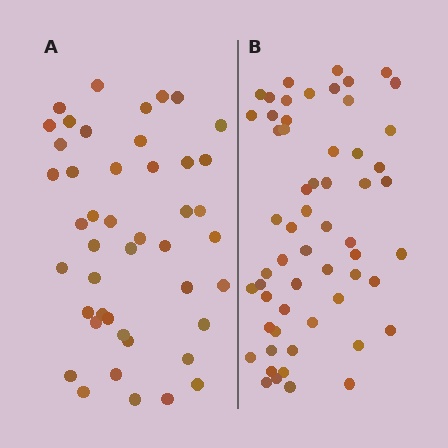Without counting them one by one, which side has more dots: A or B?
Region B (the right region) has more dots.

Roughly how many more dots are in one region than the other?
Region B has approximately 15 more dots than region A.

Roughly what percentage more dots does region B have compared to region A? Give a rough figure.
About 30% more.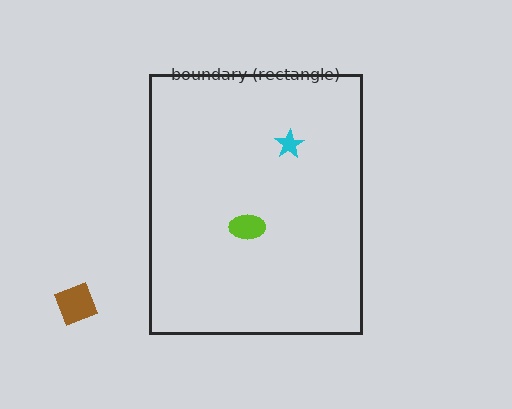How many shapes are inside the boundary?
2 inside, 1 outside.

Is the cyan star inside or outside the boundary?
Inside.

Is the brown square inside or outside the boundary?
Outside.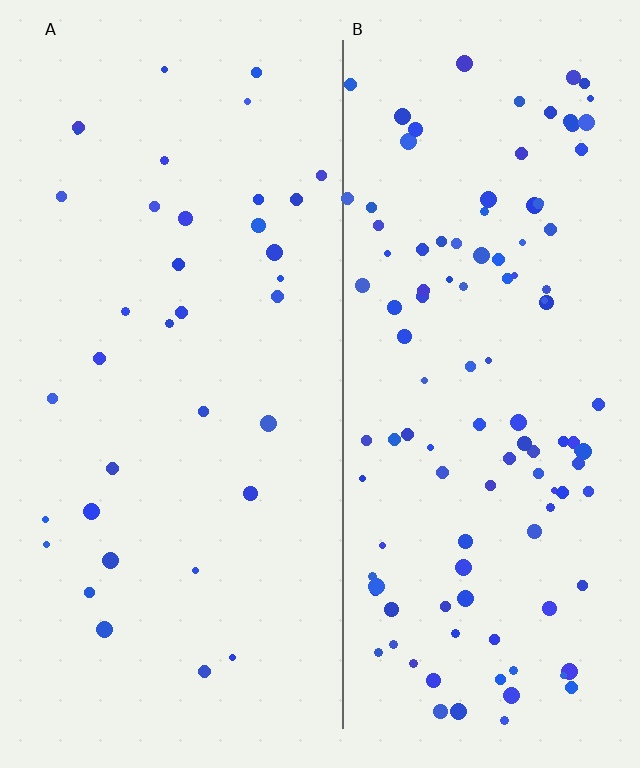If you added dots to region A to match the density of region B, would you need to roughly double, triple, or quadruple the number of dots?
Approximately triple.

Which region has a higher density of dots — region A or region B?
B (the right).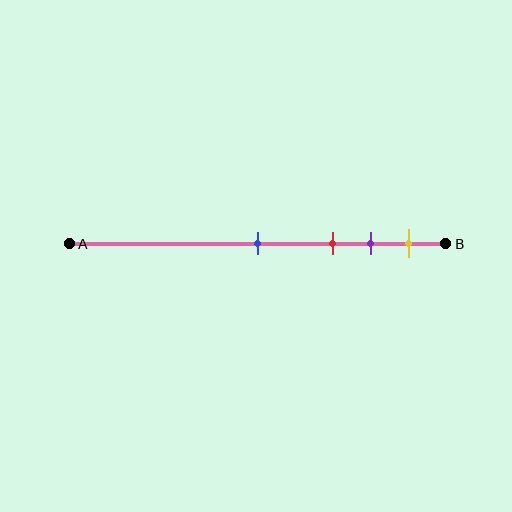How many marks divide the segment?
There are 4 marks dividing the segment.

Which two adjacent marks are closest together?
The purple and yellow marks are the closest adjacent pair.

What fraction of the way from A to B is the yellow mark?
The yellow mark is approximately 90% (0.9) of the way from A to B.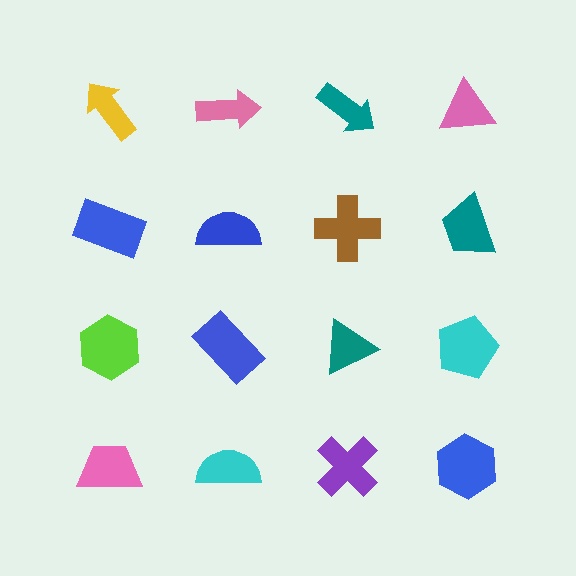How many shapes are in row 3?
4 shapes.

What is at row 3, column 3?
A teal triangle.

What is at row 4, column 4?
A blue hexagon.